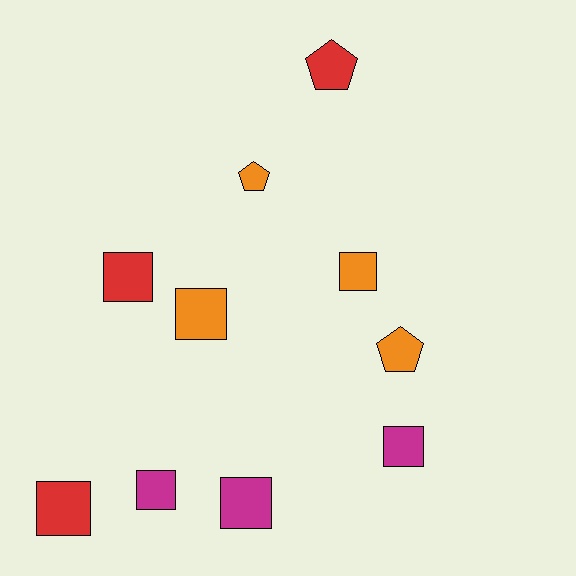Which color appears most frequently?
Orange, with 4 objects.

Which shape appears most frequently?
Square, with 7 objects.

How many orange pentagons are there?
There are 2 orange pentagons.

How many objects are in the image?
There are 10 objects.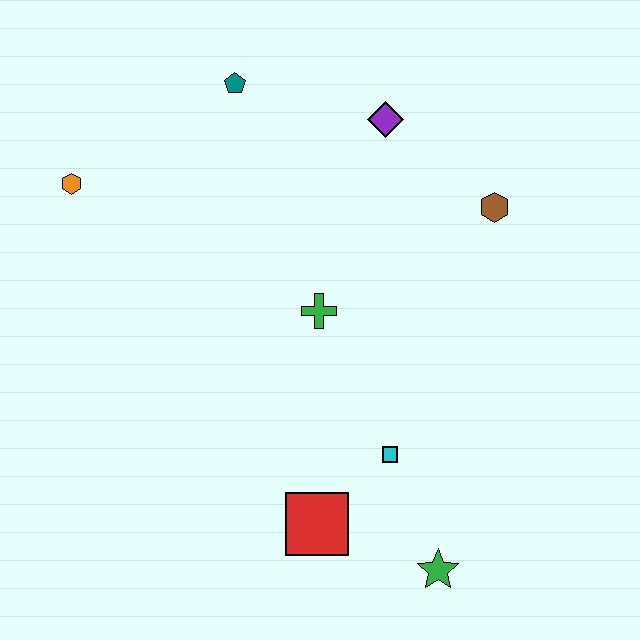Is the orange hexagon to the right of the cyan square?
No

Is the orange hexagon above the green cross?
Yes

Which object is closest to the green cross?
The cyan square is closest to the green cross.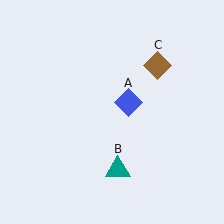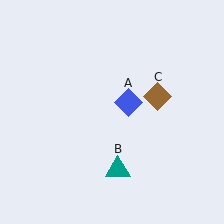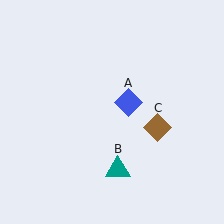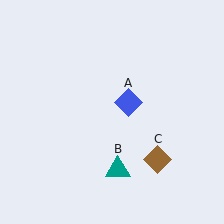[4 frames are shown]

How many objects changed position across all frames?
1 object changed position: brown diamond (object C).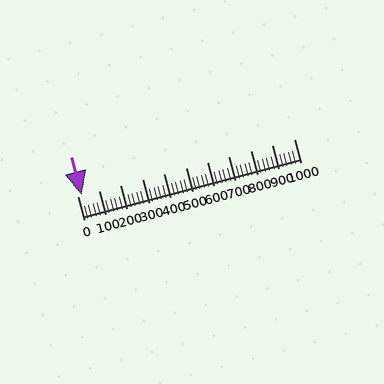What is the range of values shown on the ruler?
The ruler shows values from 0 to 1000.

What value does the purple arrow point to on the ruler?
The purple arrow points to approximately 20.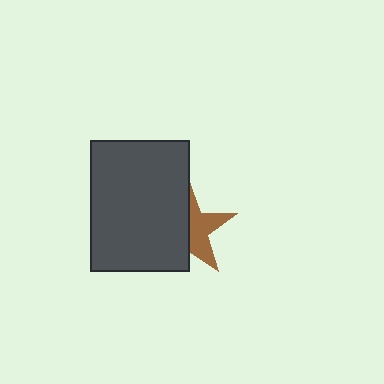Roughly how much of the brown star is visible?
About half of it is visible (roughly 46%).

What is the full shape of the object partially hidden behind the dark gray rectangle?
The partially hidden object is a brown star.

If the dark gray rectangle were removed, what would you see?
You would see the complete brown star.